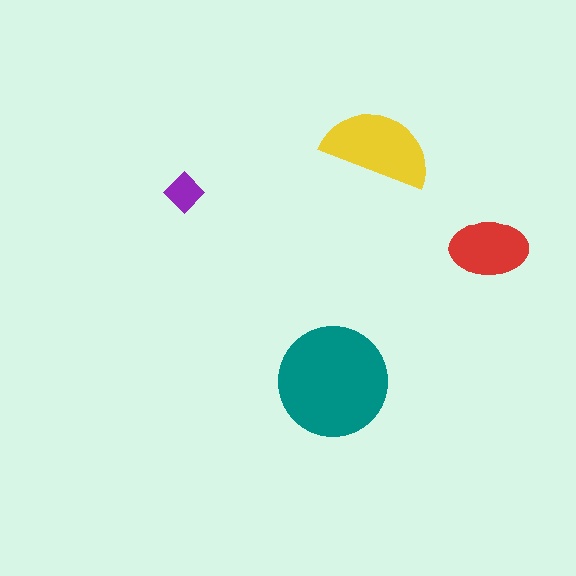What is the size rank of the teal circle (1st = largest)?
1st.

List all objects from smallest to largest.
The purple diamond, the red ellipse, the yellow semicircle, the teal circle.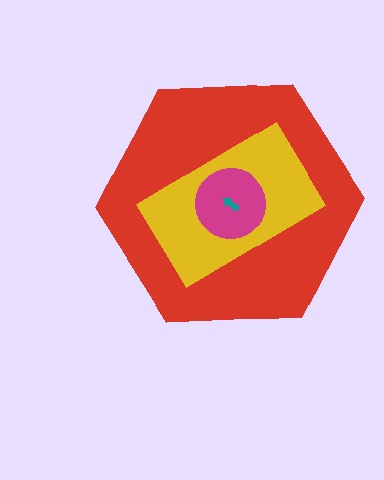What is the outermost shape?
The red hexagon.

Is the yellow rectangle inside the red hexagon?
Yes.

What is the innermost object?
The teal arrow.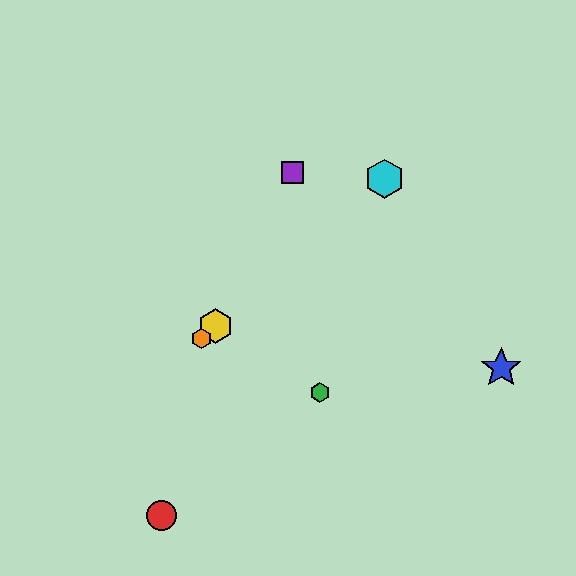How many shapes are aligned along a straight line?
3 shapes (the yellow hexagon, the orange hexagon, the cyan hexagon) are aligned along a straight line.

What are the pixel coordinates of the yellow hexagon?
The yellow hexagon is at (216, 326).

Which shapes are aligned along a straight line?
The yellow hexagon, the orange hexagon, the cyan hexagon are aligned along a straight line.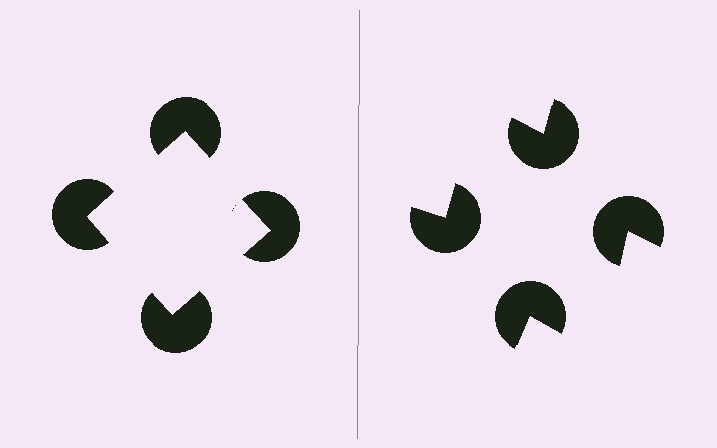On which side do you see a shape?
An illusory square appears on the left side. On the right side the wedge cuts are rotated, so no coherent shape forms.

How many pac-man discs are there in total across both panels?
8 — 4 on each side.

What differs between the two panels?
The pac-man discs are positioned identically on both sides; only the wedge orientations differ. On the left they align to a square; on the right they are misaligned.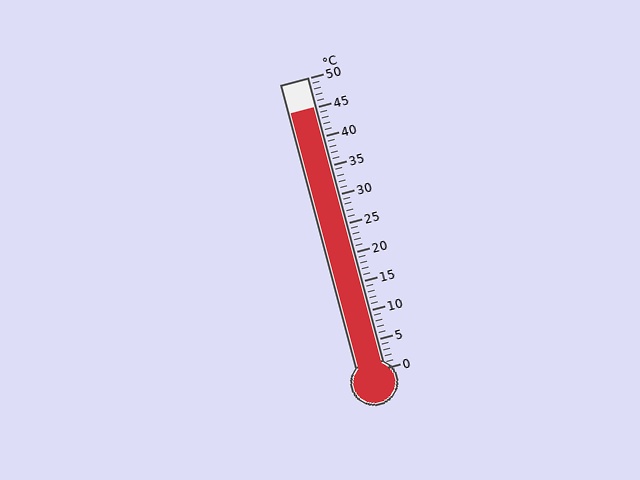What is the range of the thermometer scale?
The thermometer scale ranges from 0°C to 50°C.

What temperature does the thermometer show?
The thermometer shows approximately 45°C.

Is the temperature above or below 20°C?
The temperature is above 20°C.